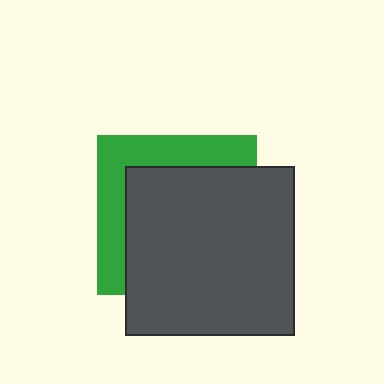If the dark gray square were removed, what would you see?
You would see the complete green square.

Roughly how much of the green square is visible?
A small part of it is visible (roughly 33%).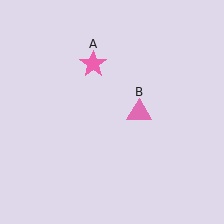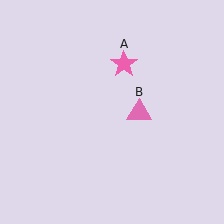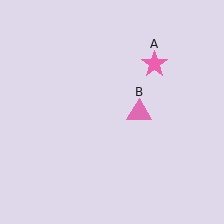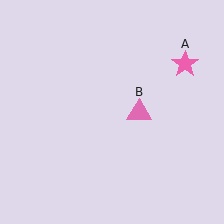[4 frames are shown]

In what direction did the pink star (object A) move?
The pink star (object A) moved right.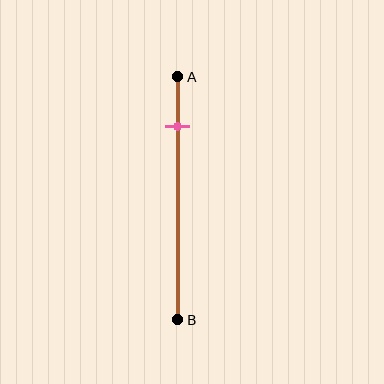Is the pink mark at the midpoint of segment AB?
No, the mark is at about 20% from A, not at the 50% midpoint.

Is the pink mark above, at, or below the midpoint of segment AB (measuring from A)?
The pink mark is above the midpoint of segment AB.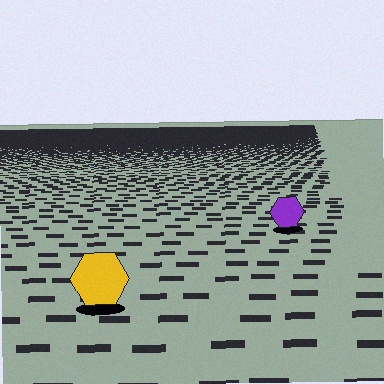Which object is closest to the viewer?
The yellow hexagon is closest. The texture marks near it are larger and more spread out.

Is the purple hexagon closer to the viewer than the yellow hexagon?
No. The yellow hexagon is closer — you can tell from the texture gradient: the ground texture is coarser near it.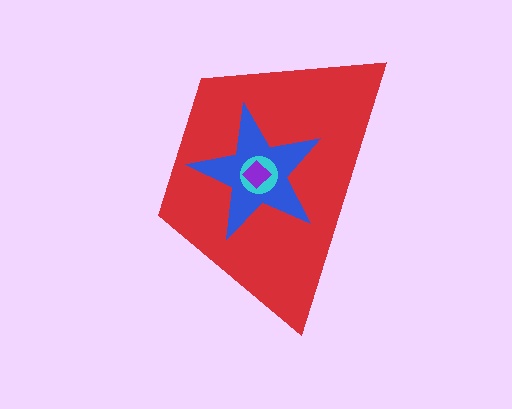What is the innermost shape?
The purple diamond.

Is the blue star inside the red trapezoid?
Yes.